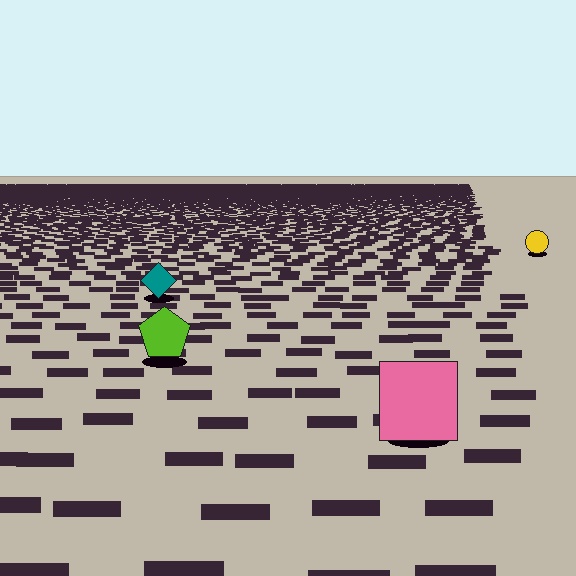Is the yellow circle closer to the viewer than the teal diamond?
No. The teal diamond is closer — you can tell from the texture gradient: the ground texture is coarser near it.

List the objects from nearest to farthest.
From nearest to farthest: the pink square, the lime pentagon, the teal diamond, the yellow circle.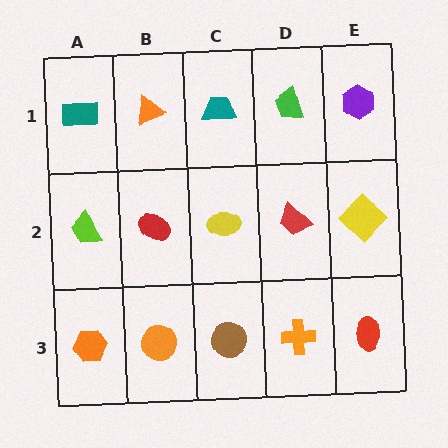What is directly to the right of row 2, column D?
A yellow diamond.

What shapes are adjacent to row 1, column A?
A lime trapezoid (row 2, column A), an orange triangle (row 1, column B).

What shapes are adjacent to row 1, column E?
A yellow diamond (row 2, column E), a green trapezoid (row 1, column D).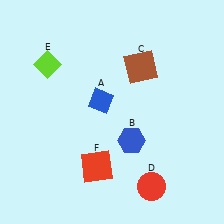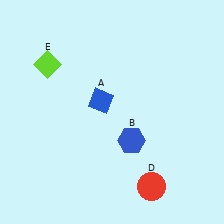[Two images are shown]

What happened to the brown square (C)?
The brown square (C) was removed in Image 2. It was in the top-right area of Image 1.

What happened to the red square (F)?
The red square (F) was removed in Image 2. It was in the bottom-left area of Image 1.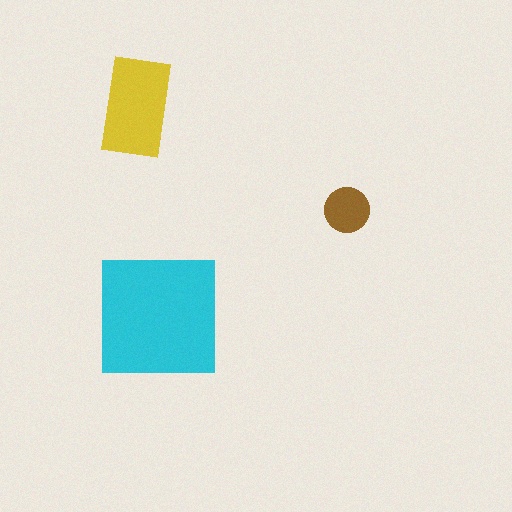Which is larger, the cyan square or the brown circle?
The cyan square.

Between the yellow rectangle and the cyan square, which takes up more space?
The cyan square.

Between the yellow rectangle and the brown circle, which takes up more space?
The yellow rectangle.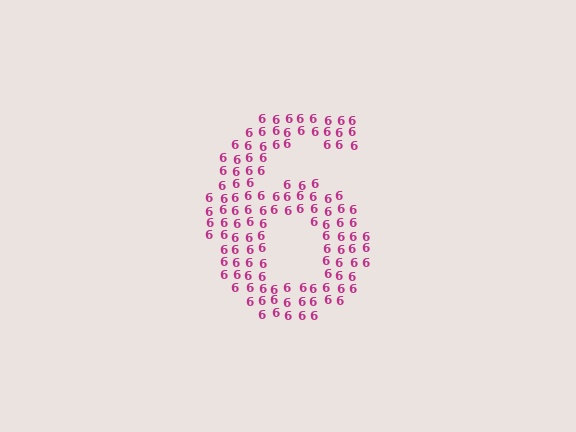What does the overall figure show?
The overall figure shows the digit 6.